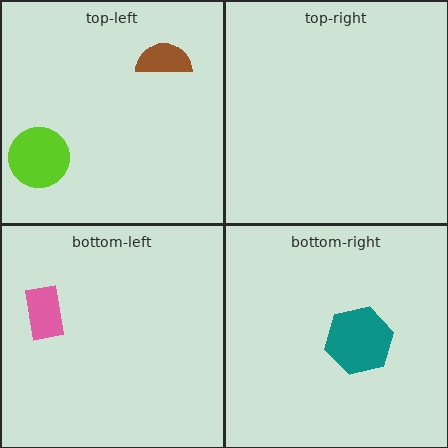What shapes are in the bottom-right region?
The teal hexagon.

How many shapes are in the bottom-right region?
1.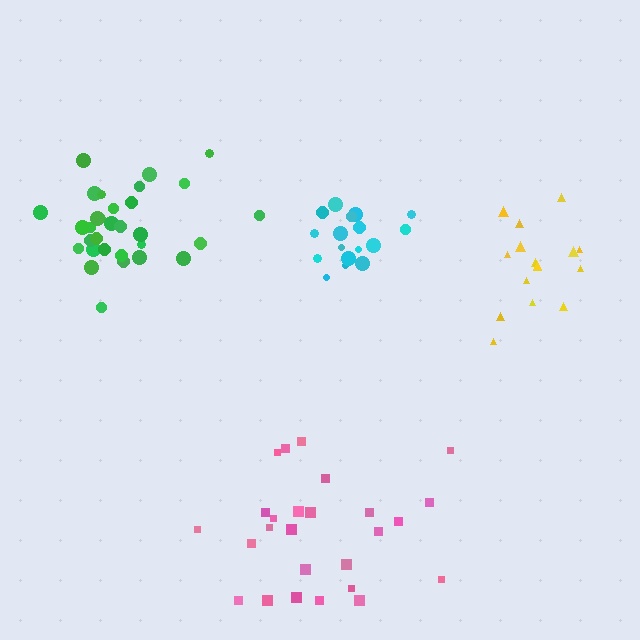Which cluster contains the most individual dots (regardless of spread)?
Green (31).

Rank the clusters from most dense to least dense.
cyan, green, yellow, pink.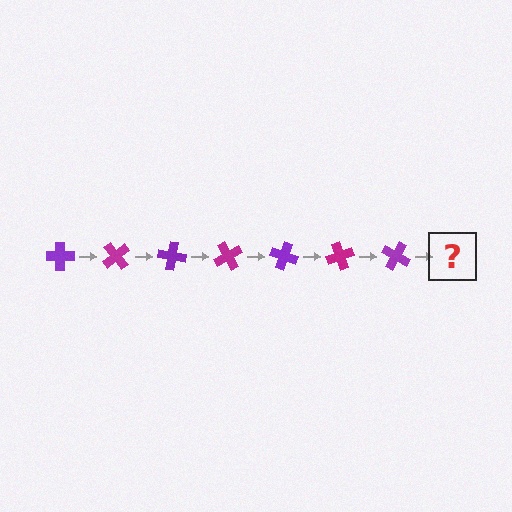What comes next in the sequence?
The next element should be a magenta cross, rotated 350 degrees from the start.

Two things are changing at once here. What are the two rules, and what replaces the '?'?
The two rules are that it rotates 50 degrees each step and the color cycles through purple and magenta. The '?' should be a magenta cross, rotated 350 degrees from the start.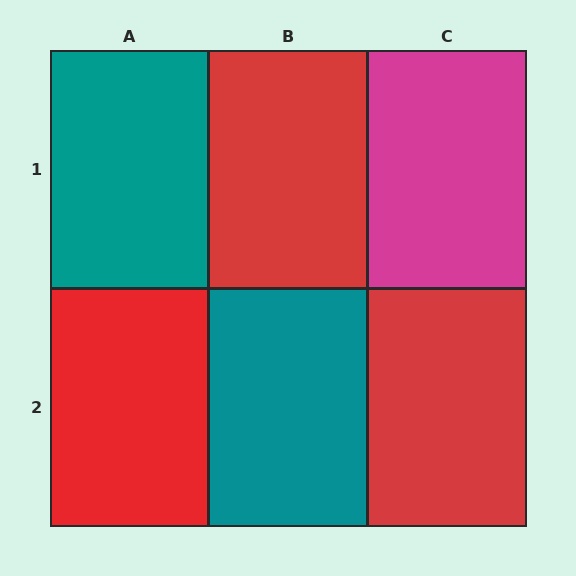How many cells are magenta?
1 cell is magenta.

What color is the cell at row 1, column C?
Magenta.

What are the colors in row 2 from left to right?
Red, teal, red.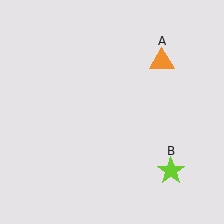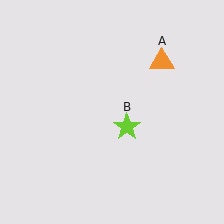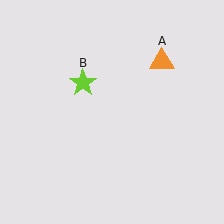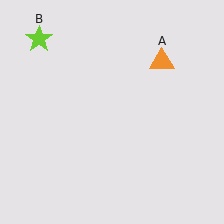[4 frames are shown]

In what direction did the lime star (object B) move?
The lime star (object B) moved up and to the left.